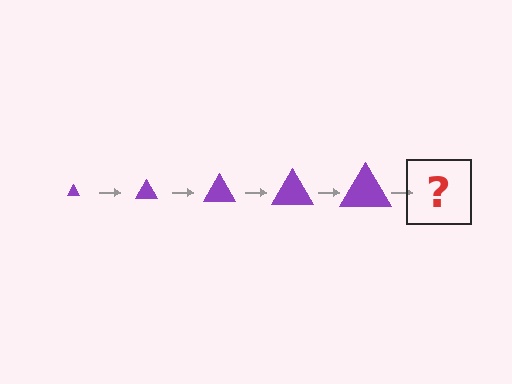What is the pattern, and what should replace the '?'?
The pattern is that the triangle gets progressively larger each step. The '?' should be a purple triangle, larger than the previous one.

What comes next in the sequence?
The next element should be a purple triangle, larger than the previous one.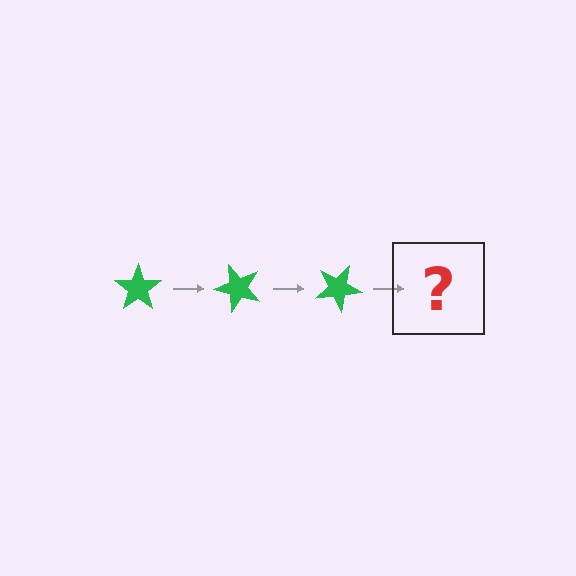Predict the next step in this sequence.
The next step is a green star rotated 150 degrees.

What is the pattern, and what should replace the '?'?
The pattern is that the star rotates 50 degrees each step. The '?' should be a green star rotated 150 degrees.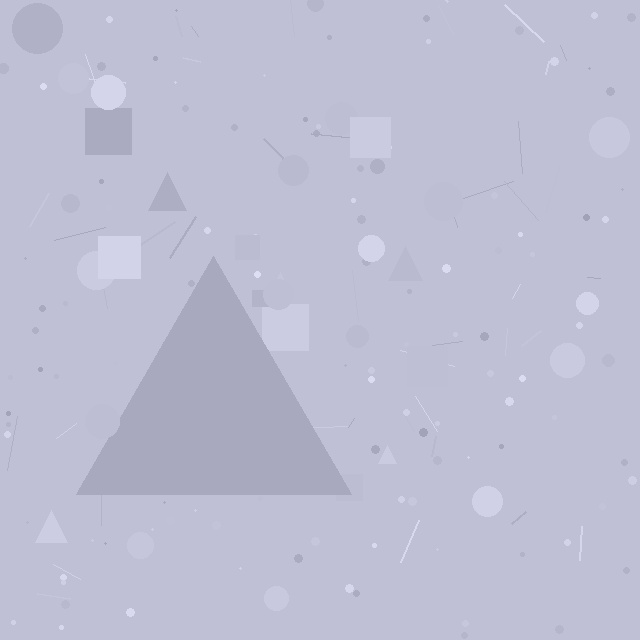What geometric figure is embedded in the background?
A triangle is embedded in the background.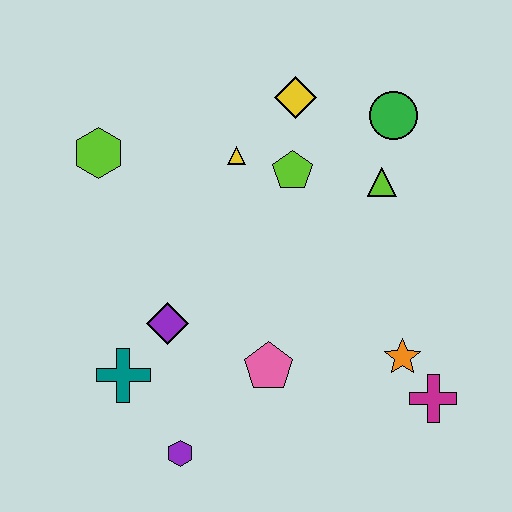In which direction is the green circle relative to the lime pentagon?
The green circle is to the right of the lime pentagon.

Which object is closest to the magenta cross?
The orange star is closest to the magenta cross.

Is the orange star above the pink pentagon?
Yes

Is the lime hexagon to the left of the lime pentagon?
Yes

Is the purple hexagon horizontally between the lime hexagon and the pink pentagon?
Yes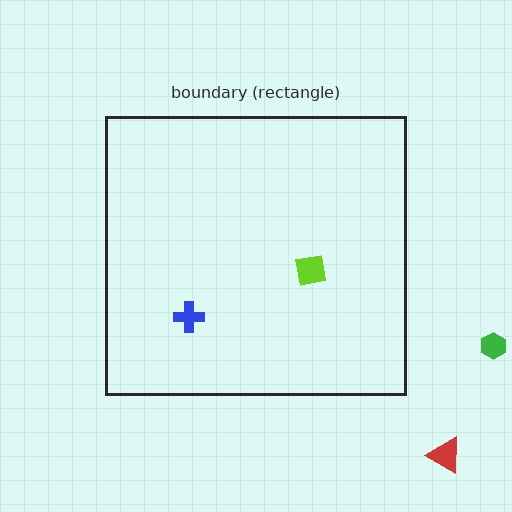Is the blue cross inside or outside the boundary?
Inside.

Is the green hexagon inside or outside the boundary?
Outside.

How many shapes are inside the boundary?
2 inside, 2 outside.